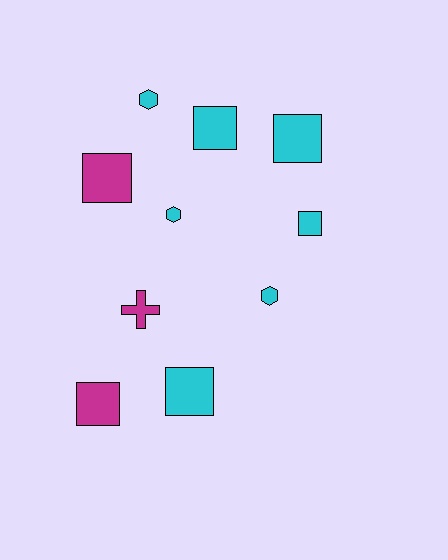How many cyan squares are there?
There are 4 cyan squares.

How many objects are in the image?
There are 10 objects.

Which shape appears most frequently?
Square, with 6 objects.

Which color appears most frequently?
Cyan, with 7 objects.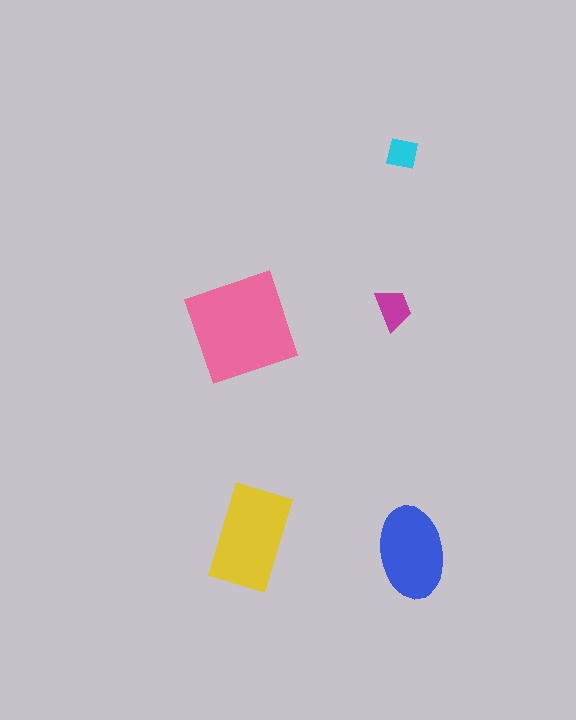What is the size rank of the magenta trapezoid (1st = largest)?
4th.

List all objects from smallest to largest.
The cyan square, the magenta trapezoid, the blue ellipse, the yellow rectangle, the pink diamond.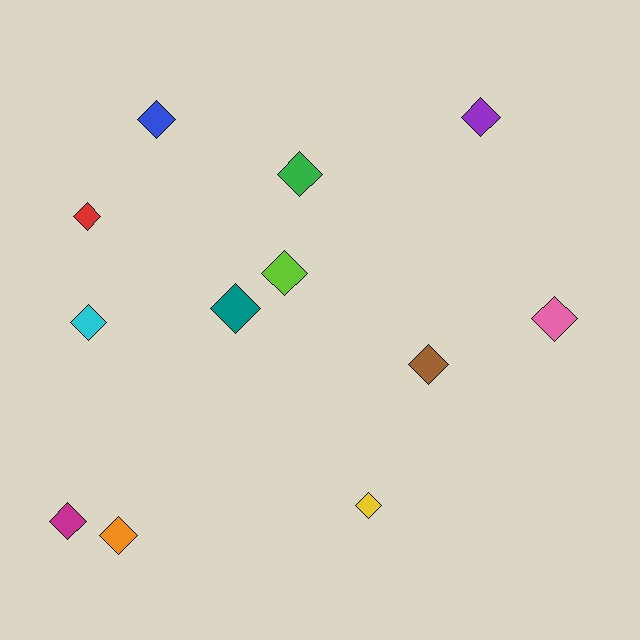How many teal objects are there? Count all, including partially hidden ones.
There is 1 teal object.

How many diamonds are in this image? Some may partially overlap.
There are 12 diamonds.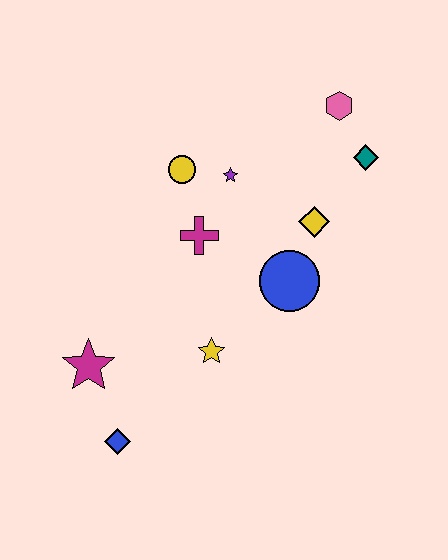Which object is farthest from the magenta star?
The pink hexagon is farthest from the magenta star.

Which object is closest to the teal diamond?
The pink hexagon is closest to the teal diamond.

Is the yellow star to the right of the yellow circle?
Yes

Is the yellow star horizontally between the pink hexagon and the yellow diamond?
No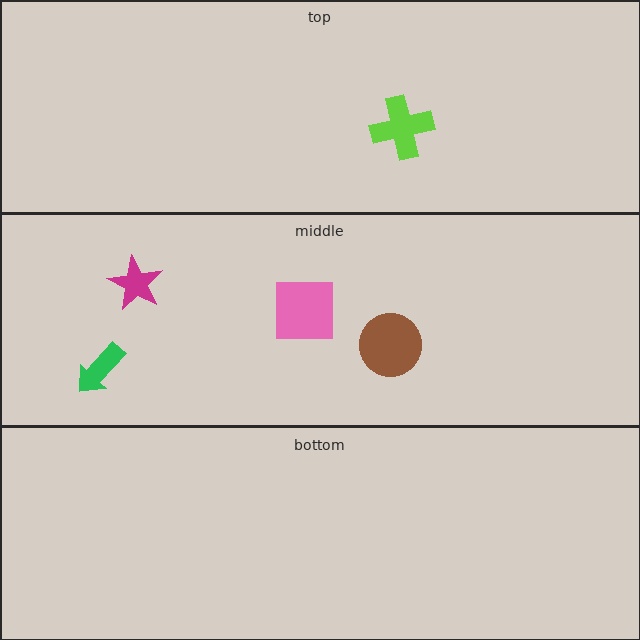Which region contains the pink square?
The middle region.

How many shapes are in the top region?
1.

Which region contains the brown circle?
The middle region.